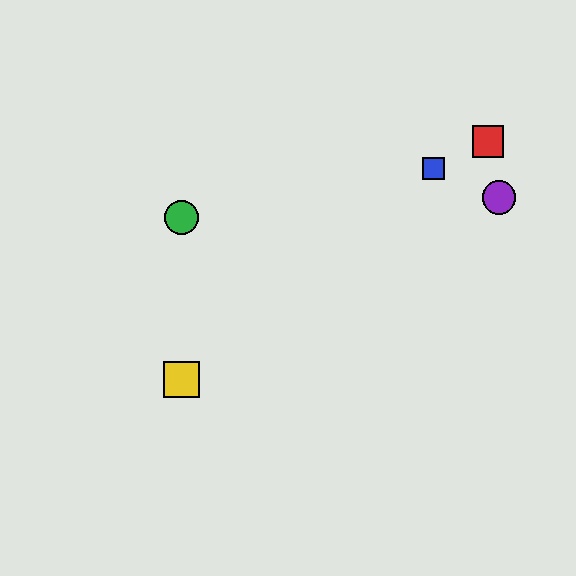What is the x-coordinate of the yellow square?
The yellow square is at x≈181.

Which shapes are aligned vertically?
The green circle, the yellow square are aligned vertically.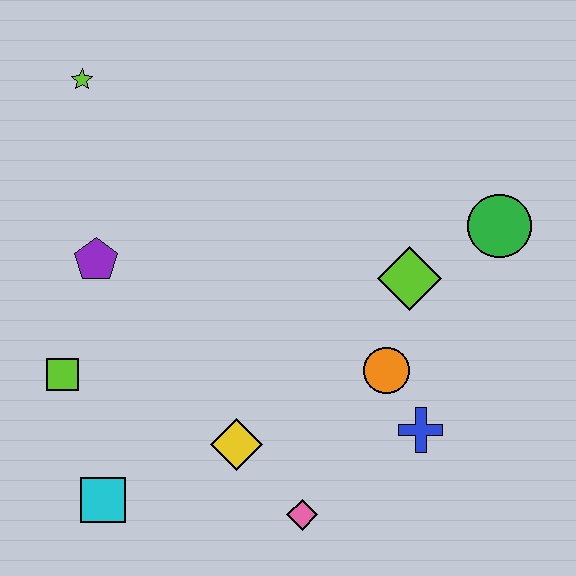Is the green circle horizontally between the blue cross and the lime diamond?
No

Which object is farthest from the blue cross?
The lime star is farthest from the blue cross.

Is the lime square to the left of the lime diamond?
Yes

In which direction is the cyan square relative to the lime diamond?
The cyan square is to the left of the lime diamond.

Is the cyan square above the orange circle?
No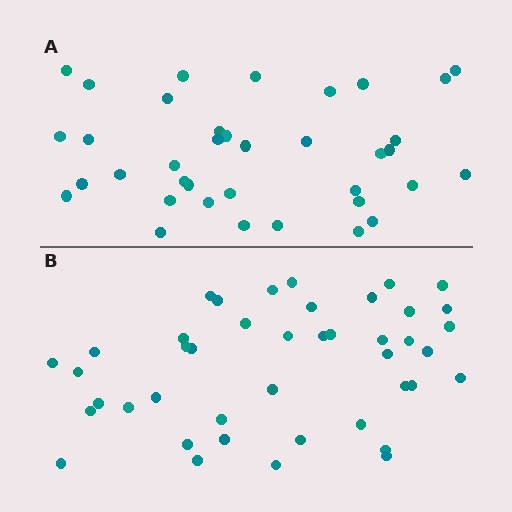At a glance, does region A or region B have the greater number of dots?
Region B (the bottom region) has more dots.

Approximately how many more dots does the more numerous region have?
Region B has about 6 more dots than region A.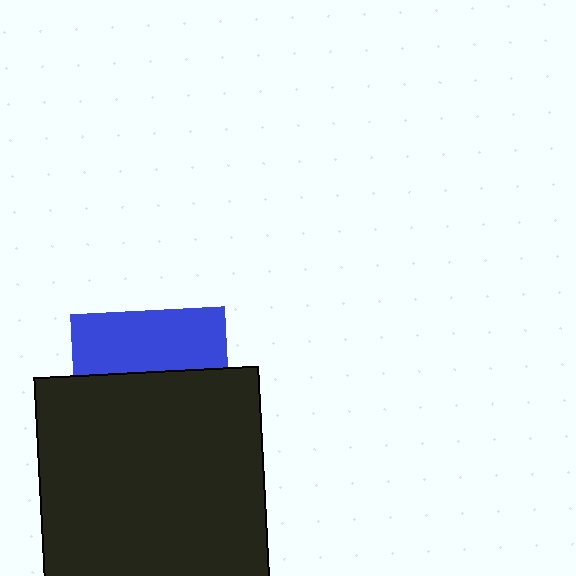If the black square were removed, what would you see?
You would see the complete blue square.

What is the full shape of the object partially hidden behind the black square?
The partially hidden object is a blue square.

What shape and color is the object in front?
The object in front is a black square.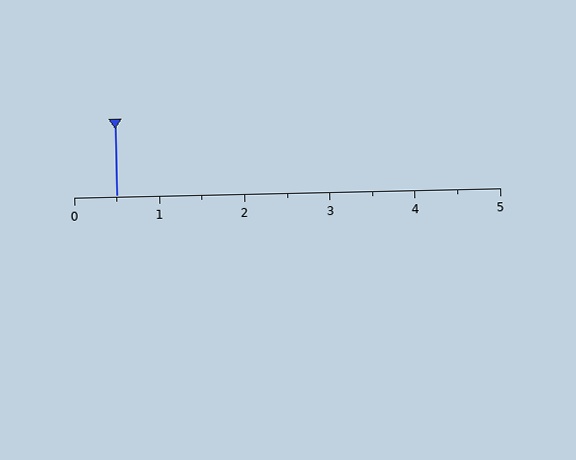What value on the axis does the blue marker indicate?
The marker indicates approximately 0.5.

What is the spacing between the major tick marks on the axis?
The major ticks are spaced 1 apart.